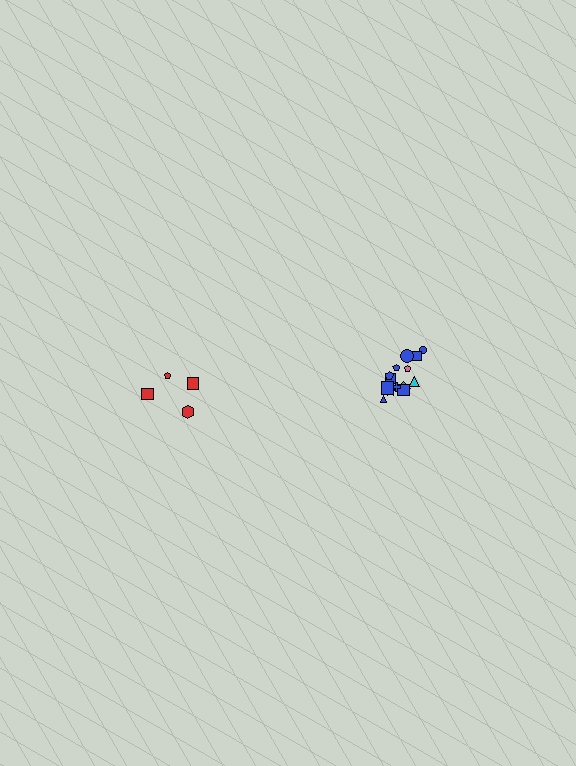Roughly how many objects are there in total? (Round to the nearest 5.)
Roughly 20 objects in total.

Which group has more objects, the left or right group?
The right group.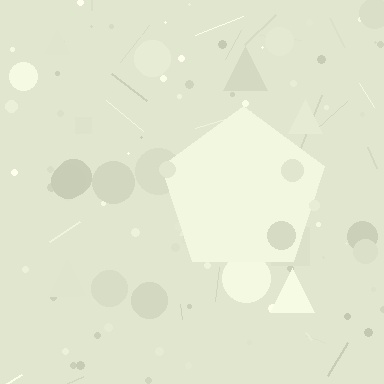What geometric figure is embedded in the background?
A pentagon is embedded in the background.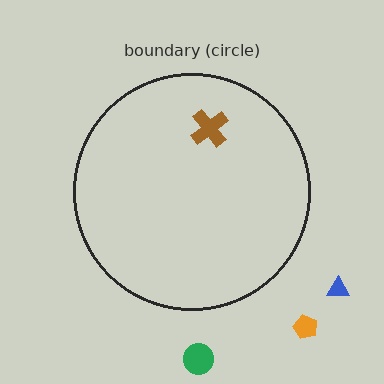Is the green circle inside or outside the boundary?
Outside.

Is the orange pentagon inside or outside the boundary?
Outside.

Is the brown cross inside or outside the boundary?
Inside.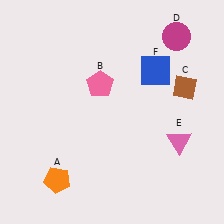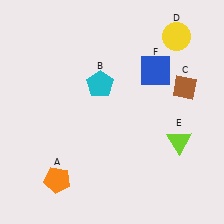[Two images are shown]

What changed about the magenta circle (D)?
In Image 1, D is magenta. In Image 2, it changed to yellow.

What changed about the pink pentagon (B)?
In Image 1, B is pink. In Image 2, it changed to cyan.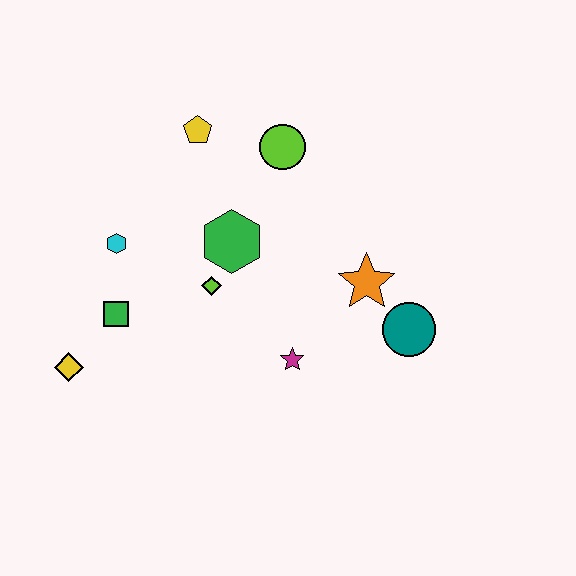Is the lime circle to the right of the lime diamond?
Yes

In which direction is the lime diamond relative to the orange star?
The lime diamond is to the left of the orange star.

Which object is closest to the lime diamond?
The green hexagon is closest to the lime diamond.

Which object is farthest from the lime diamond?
The teal circle is farthest from the lime diamond.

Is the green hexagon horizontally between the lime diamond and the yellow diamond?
No